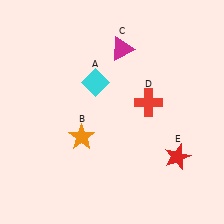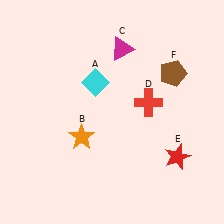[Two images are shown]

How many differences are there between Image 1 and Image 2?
There is 1 difference between the two images.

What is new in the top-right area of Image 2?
A brown pentagon (F) was added in the top-right area of Image 2.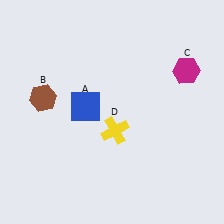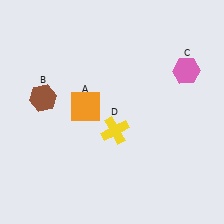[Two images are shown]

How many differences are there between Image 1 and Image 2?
There are 2 differences between the two images.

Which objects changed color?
A changed from blue to orange. C changed from magenta to pink.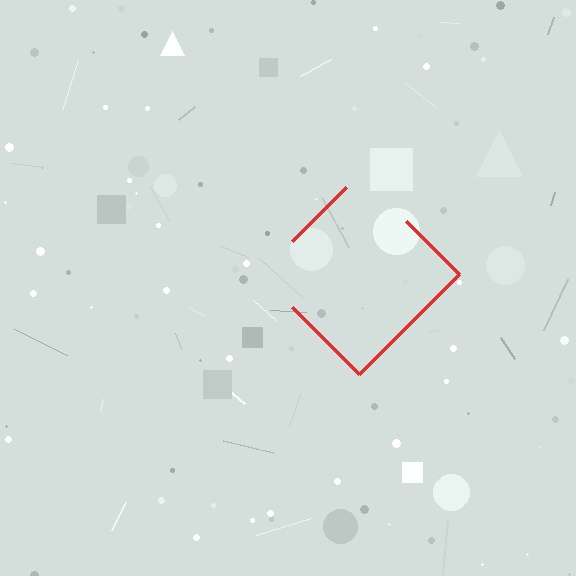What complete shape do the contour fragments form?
The contour fragments form a diamond.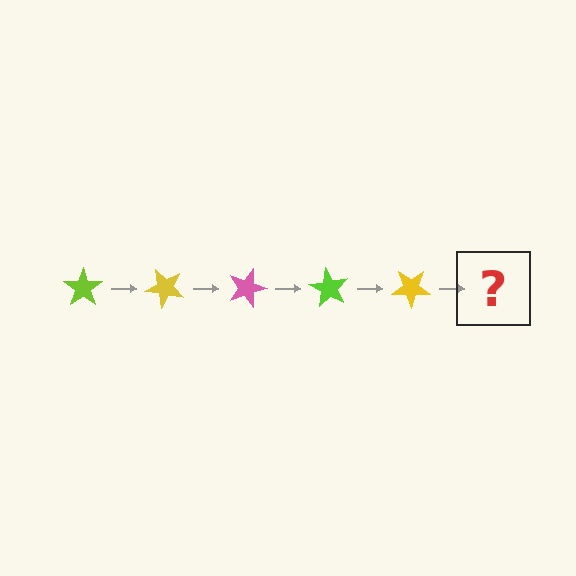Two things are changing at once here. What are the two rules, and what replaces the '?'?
The two rules are that it rotates 45 degrees each step and the color cycles through lime, yellow, and pink. The '?' should be a pink star, rotated 225 degrees from the start.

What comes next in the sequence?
The next element should be a pink star, rotated 225 degrees from the start.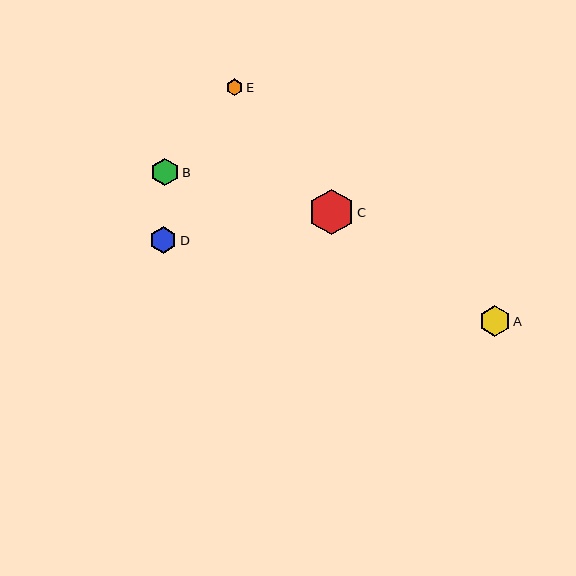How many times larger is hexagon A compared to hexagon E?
Hexagon A is approximately 1.9 times the size of hexagon E.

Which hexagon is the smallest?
Hexagon E is the smallest with a size of approximately 16 pixels.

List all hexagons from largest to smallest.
From largest to smallest: C, A, B, D, E.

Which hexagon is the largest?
Hexagon C is the largest with a size of approximately 46 pixels.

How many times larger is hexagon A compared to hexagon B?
Hexagon A is approximately 1.1 times the size of hexagon B.